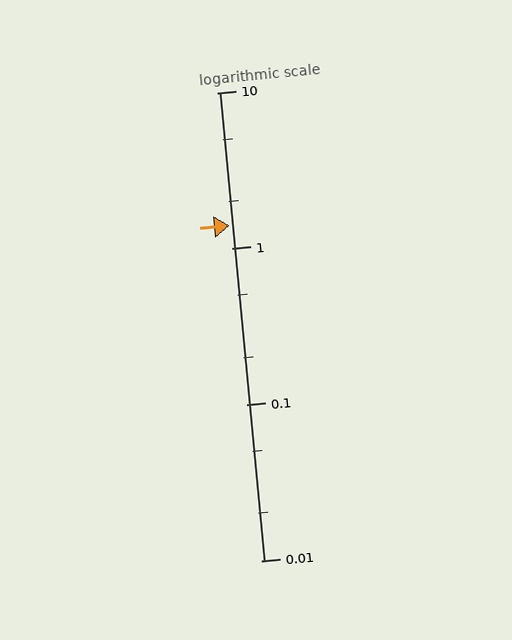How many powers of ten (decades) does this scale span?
The scale spans 3 decades, from 0.01 to 10.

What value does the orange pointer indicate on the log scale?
The pointer indicates approximately 1.4.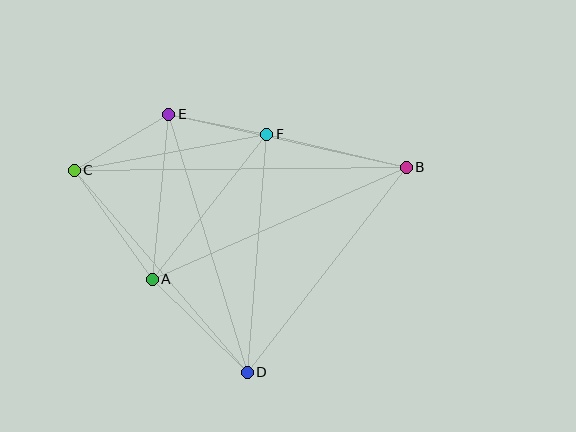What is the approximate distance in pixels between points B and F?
The distance between B and F is approximately 143 pixels.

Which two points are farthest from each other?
Points B and C are farthest from each other.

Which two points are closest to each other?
Points E and F are closest to each other.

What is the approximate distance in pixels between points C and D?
The distance between C and D is approximately 266 pixels.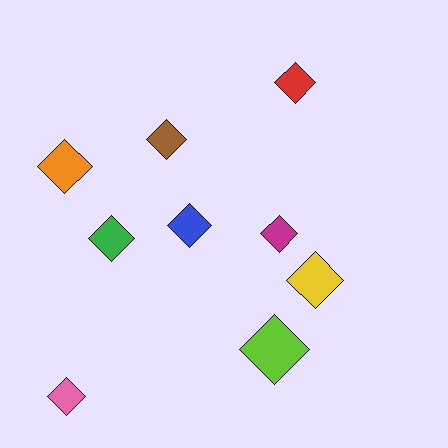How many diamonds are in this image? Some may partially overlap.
There are 9 diamonds.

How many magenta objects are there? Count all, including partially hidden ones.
There is 1 magenta object.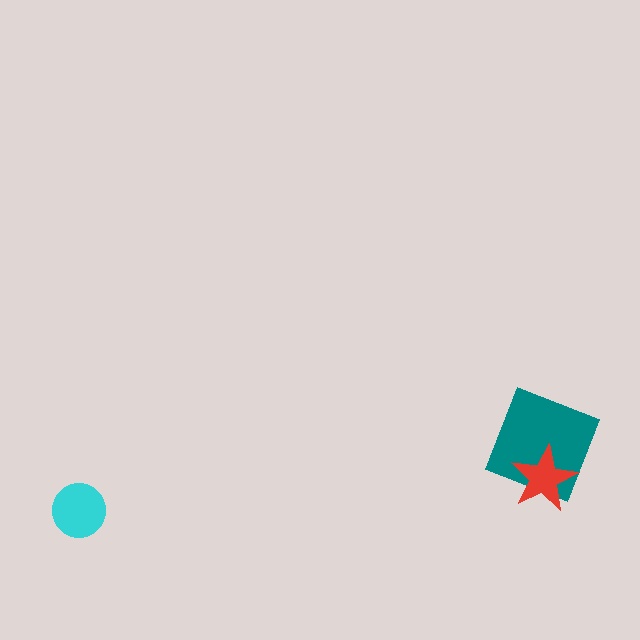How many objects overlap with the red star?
1 object overlaps with the red star.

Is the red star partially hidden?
No, no other shape covers it.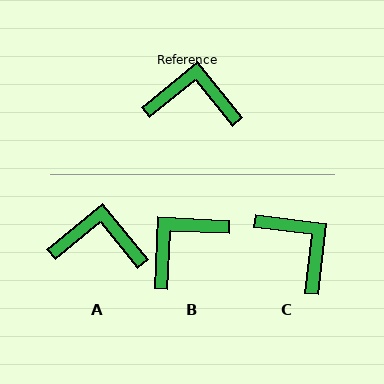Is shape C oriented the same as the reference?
No, it is off by about 46 degrees.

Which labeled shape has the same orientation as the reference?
A.